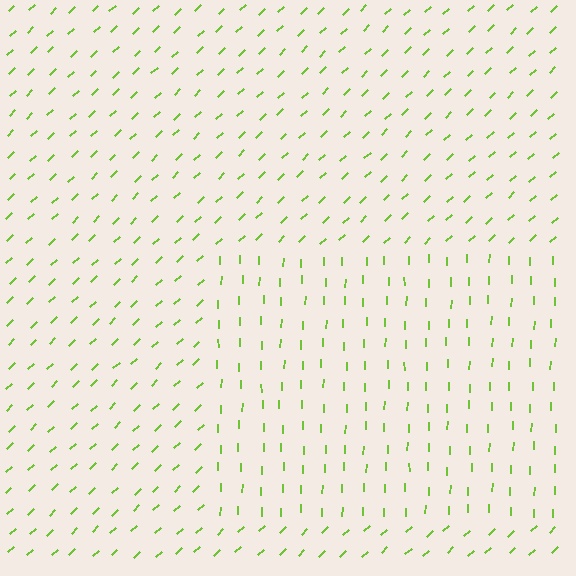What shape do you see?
I see a rectangle.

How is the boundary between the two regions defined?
The boundary is defined purely by a change in line orientation (approximately 45 degrees difference). All lines are the same color and thickness.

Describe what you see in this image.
The image is filled with small lime line segments. A rectangle region in the image has lines oriented differently from the surrounding lines, creating a visible texture boundary.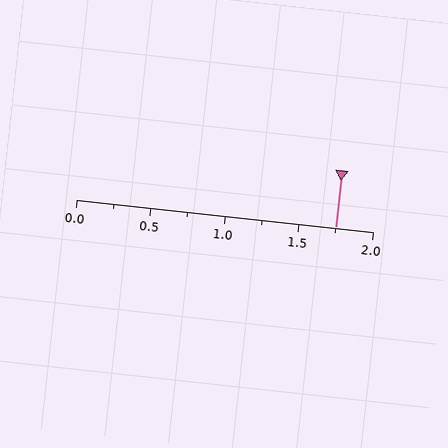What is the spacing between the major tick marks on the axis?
The major ticks are spaced 0.5 apart.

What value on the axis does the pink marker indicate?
The marker indicates approximately 1.75.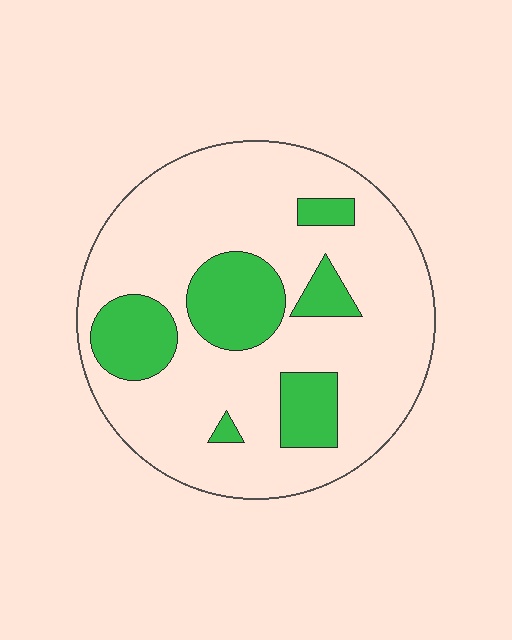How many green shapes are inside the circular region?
6.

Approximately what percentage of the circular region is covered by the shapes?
Approximately 25%.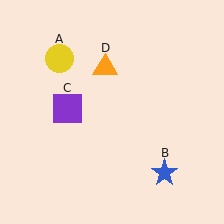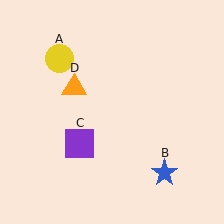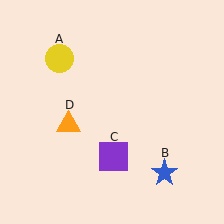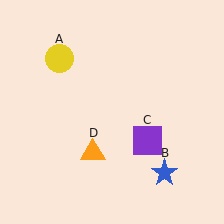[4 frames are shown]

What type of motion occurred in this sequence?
The purple square (object C), orange triangle (object D) rotated counterclockwise around the center of the scene.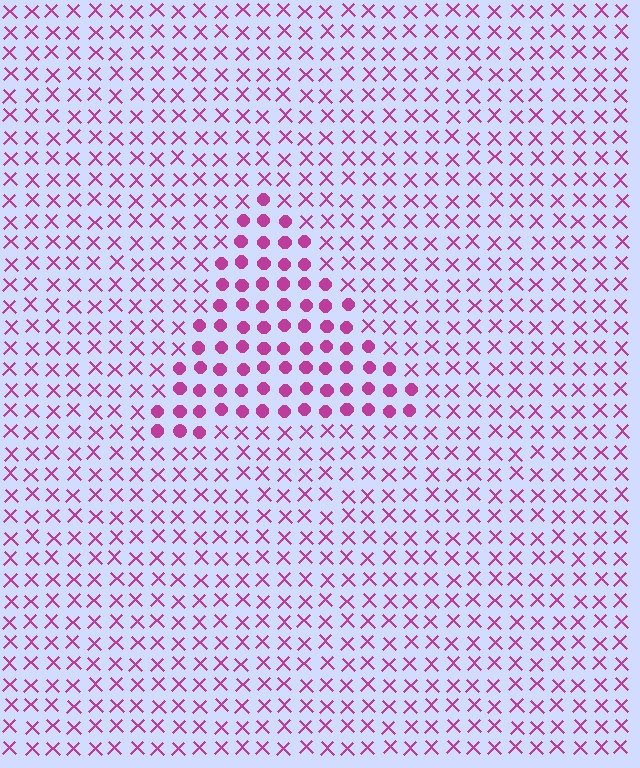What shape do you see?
I see a triangle.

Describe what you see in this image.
The image is filled with small magenta elements arranged in a uniform grid. A triangle-shaped region contains circles, while the surrounding area contains X marks. The boundary is defined purely by the change in element shape.